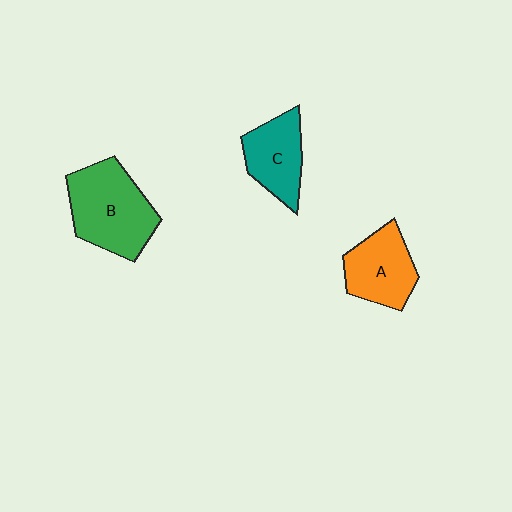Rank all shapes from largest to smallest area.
From largest to smallest: B (green), A (orange), C (teal).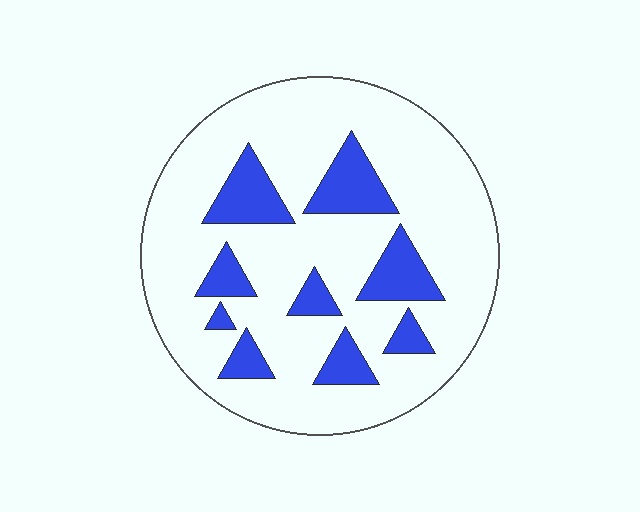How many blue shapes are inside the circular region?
9.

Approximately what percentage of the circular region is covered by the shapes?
Approximately 20%.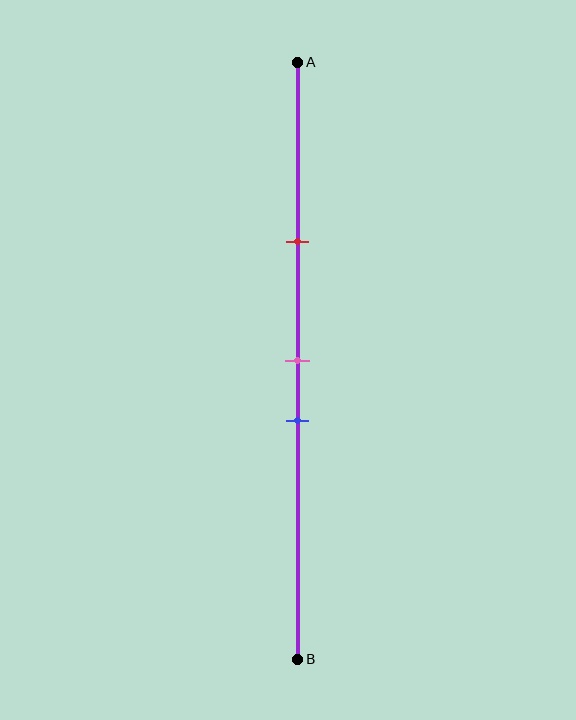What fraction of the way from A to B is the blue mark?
The blue mark is approximately 60% (0.6) of the way from A to B.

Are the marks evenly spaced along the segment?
No, the marks are not evenly spaced.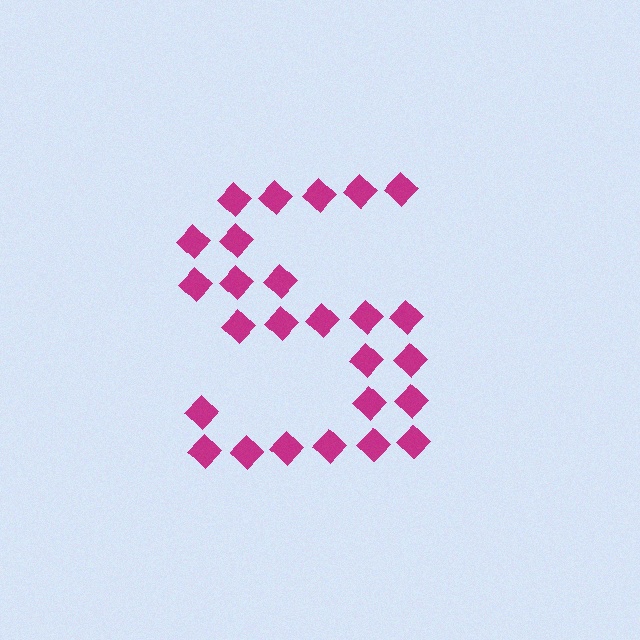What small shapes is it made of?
It is made of small diamonds.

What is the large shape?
The large shape is the letter S.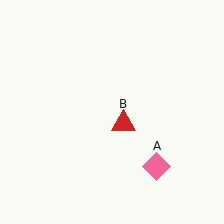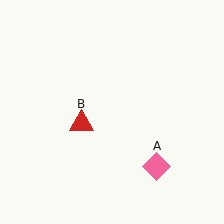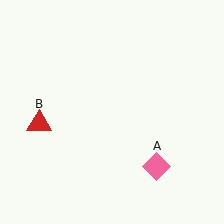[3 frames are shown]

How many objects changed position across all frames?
1 object changed position: red triangle (object B).